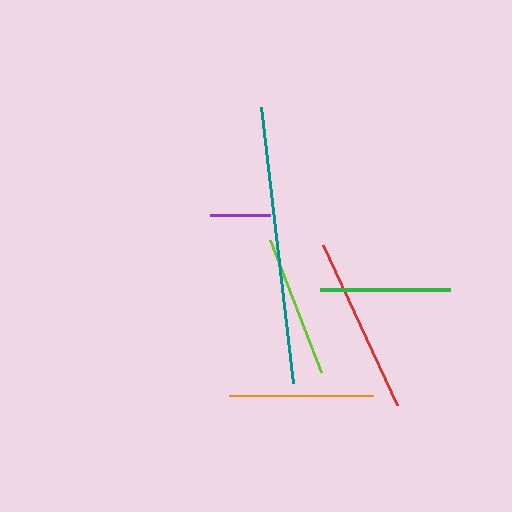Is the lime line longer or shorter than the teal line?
The teal line is longer than the lime line.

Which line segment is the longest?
The teal line is the longest at approximately 278 pixels.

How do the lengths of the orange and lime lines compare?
The orange and lime lines are approximately the same length.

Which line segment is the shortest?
The purple line is the shortest at approximately 60 pixels.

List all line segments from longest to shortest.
From longest to shortest: teal, red, orange, lime, green, purple.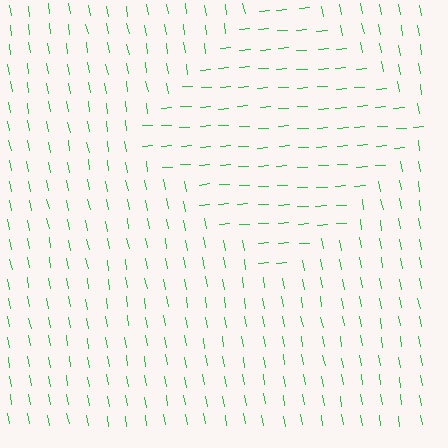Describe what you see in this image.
The image is filled with small green line segments. A diamond region in the image has lines oriented differently from the surrounding lines, creating a visible texture boundary.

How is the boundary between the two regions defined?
The boundary is defined purely by a change in line orientation (approximately 84 degrees difference). All lines are the same color and thickness.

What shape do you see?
I see a diamond.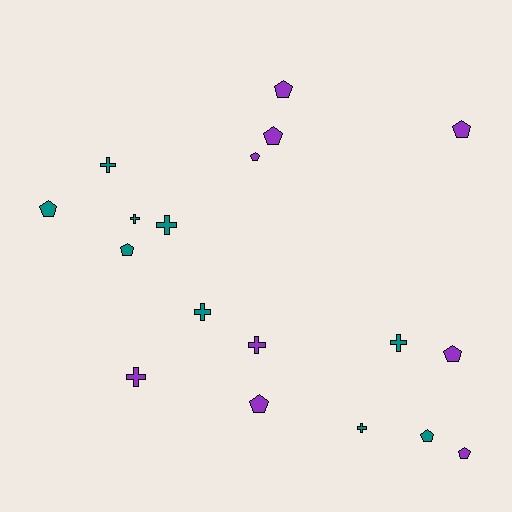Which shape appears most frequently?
Pentagon, with 10 objects.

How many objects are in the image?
There are 18 objects.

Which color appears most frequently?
Teal, with 9 objects.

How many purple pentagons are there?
There are 7 purple pentagons.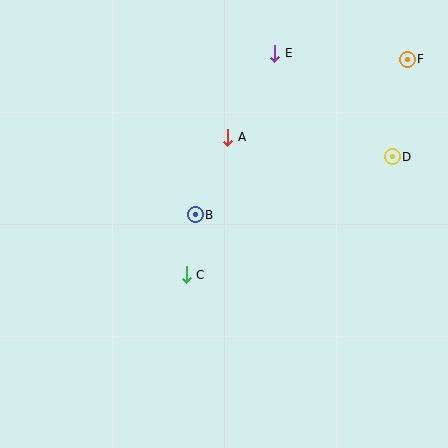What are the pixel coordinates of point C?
Point C is at (186, 275).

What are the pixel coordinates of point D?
Point D is at (392, 157).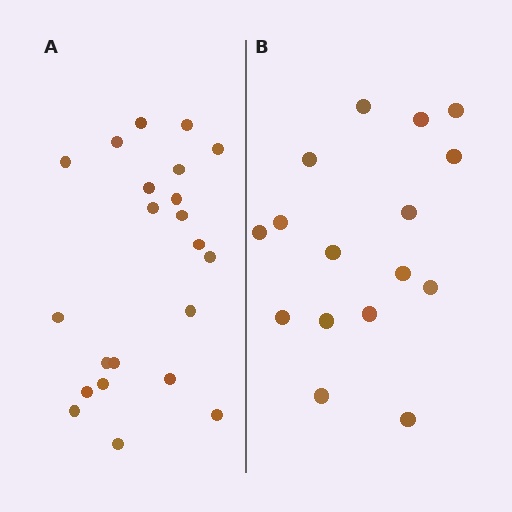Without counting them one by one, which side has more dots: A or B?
Region A (the left region) has more dots.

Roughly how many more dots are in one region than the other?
Region A has about 6 more dots than region B.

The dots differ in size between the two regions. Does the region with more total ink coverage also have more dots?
No. Region B has more total ink coverage because its dots are larger, but region A actually contains more individual dots. Total area can be misleading — the number of items is what matters here.